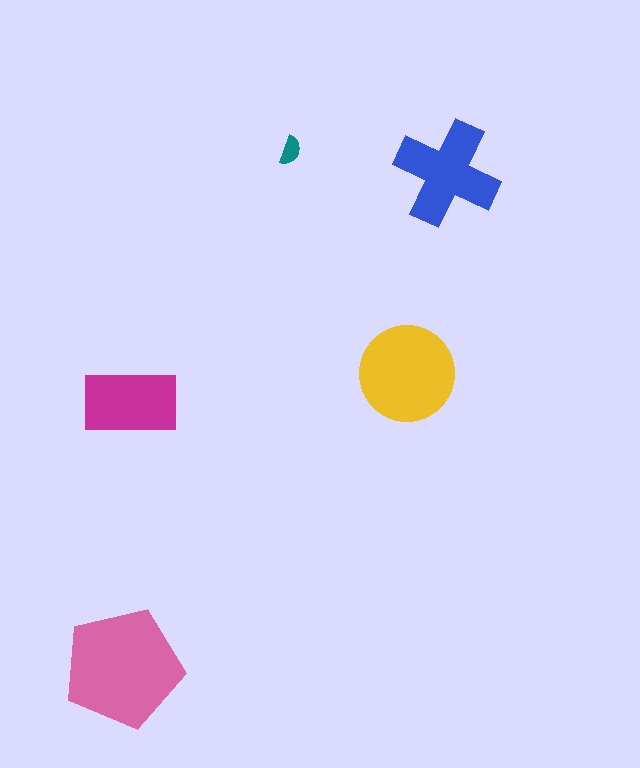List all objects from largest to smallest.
The pink pentagon, the yellow circle, the blue cross, the magenta rectangle, the teal semicircle.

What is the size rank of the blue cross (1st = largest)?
3rd.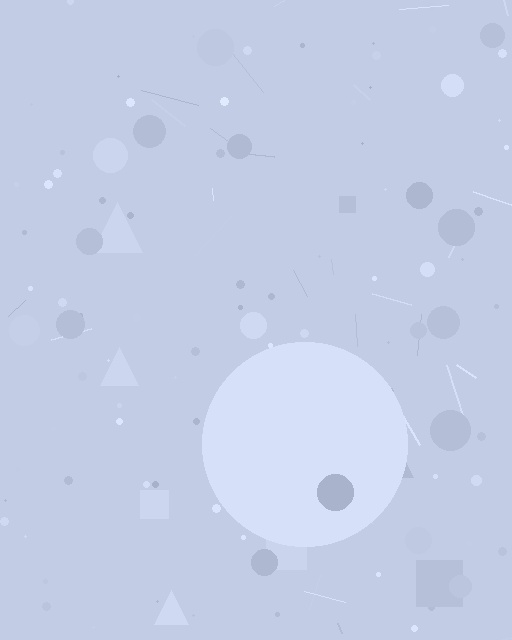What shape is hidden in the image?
A circle is hidden in the image.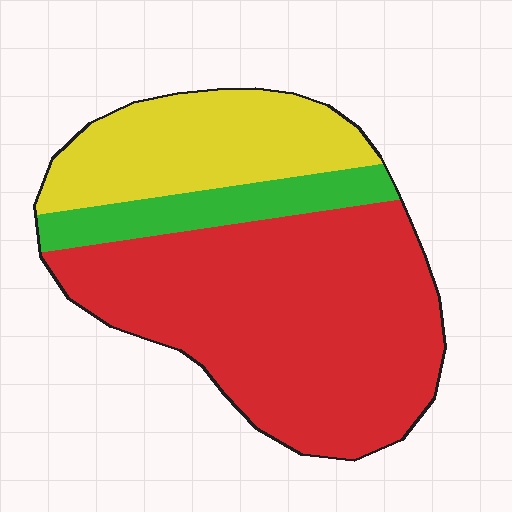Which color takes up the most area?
Red, at roughly 60%.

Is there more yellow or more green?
Yellow.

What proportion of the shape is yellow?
Yellow covers roughly 25% of the shape.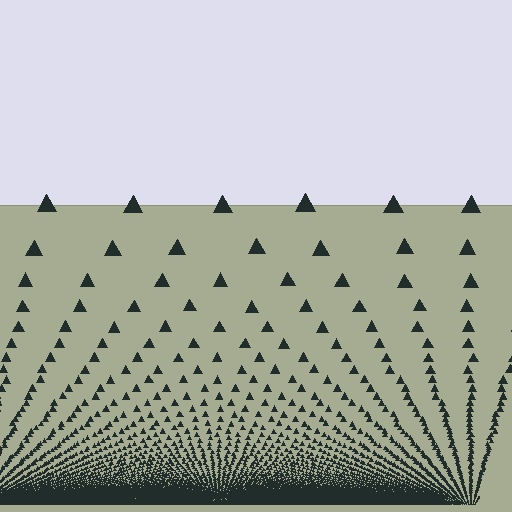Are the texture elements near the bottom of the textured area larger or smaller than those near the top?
Smaller. The gradient is inverted — elements near the bottom are smaller and denser.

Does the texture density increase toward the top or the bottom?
Density increases toward the bottom.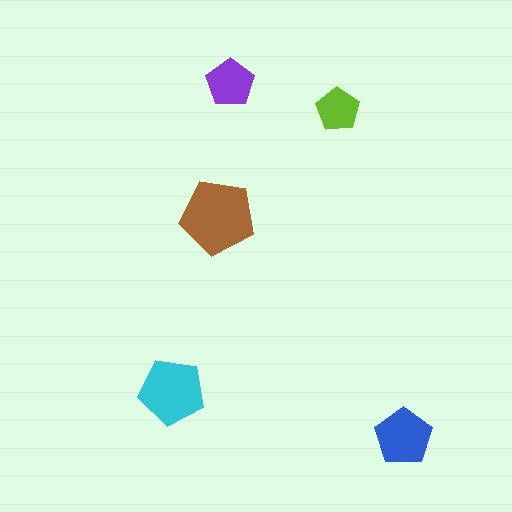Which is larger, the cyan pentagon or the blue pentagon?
The cyan one.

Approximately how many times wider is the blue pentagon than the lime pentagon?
About 1.5 times wider.